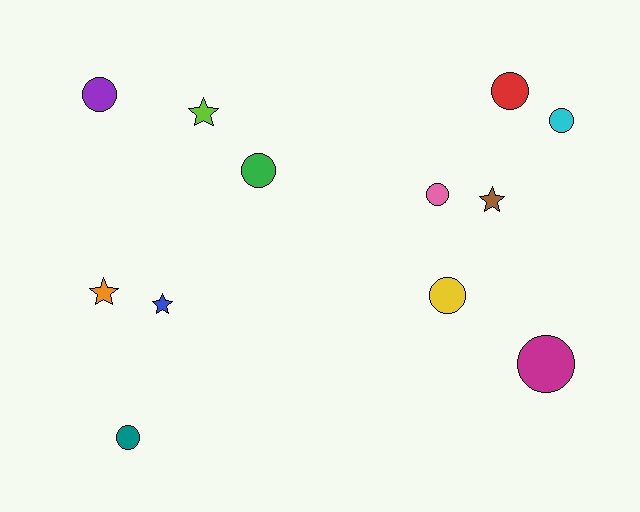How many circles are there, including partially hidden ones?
There are 8 circles.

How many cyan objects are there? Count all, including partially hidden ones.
There is 1 cyan object.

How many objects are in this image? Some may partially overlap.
There are 12 objects.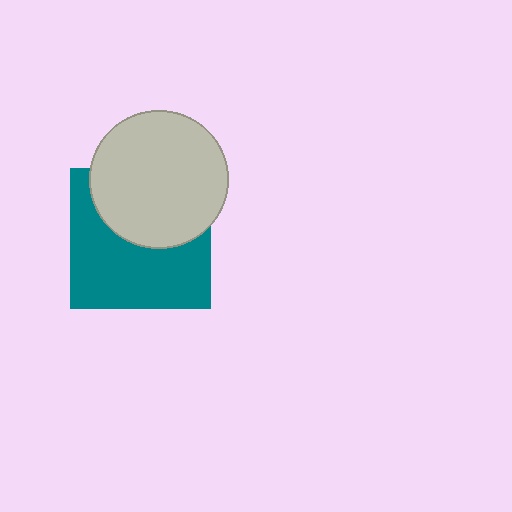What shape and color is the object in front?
The object in front is a light gray circle.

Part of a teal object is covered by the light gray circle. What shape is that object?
It is a square.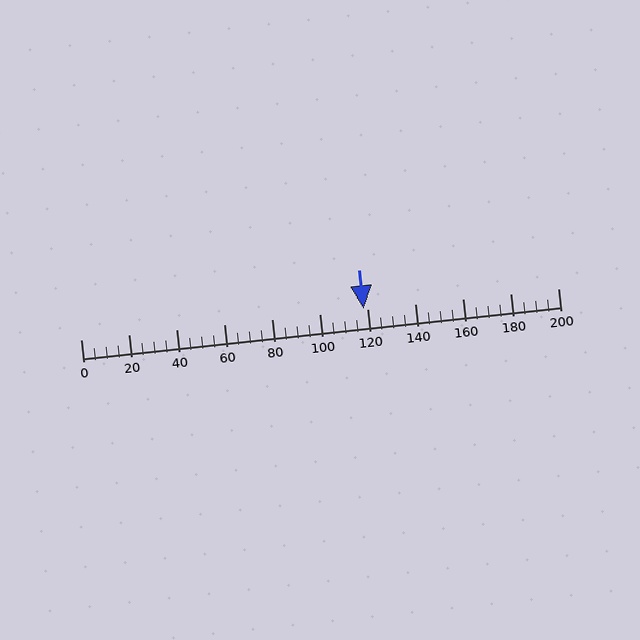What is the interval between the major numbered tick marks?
The major tick marks are spaced 20 units apart.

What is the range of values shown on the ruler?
The ruler shows values from 0 to 200.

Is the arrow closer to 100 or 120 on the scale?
The arrow is closer to 120.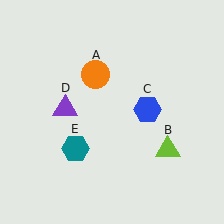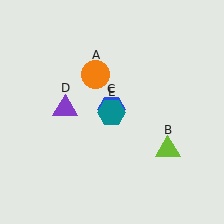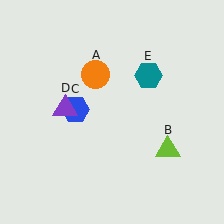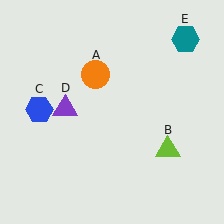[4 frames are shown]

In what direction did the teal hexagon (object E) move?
The teal hexagon (object E) moved up and to the right.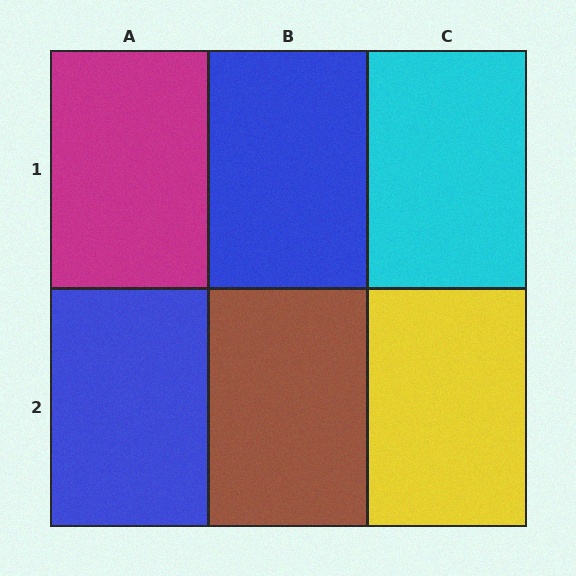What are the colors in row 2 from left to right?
Blue, brown, yellow.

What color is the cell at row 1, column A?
Magenta.